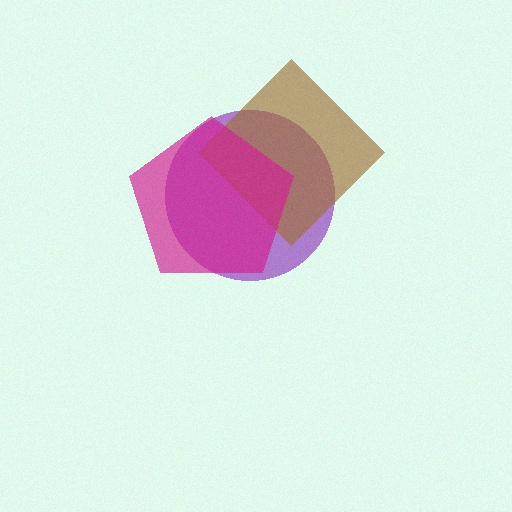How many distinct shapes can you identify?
There are 3 distinct shapes: a purple circle, a brown diamond, a magenta pentagon.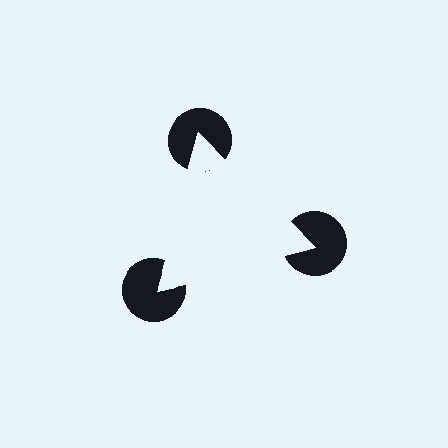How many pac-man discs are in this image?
There are 3 — one at each vertex of the illusory triangle.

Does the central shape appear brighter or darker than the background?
It typically appears slightly brighter than the background, even though no actual brightness change is drawn.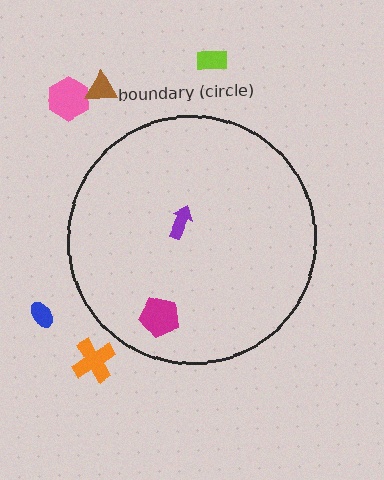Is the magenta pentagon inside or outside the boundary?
Inside.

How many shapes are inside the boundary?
2 inside, 5 outside.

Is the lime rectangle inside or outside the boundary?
Outside.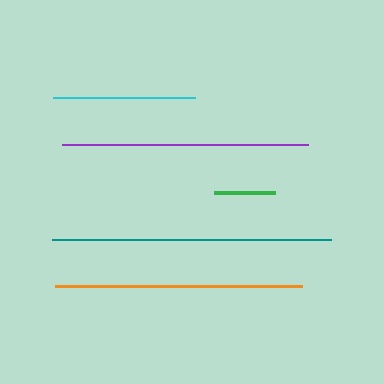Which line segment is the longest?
The teal line is the longest at approximately 279 pixels.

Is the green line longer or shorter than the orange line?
The orange line is longer than the green line.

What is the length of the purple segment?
The purple segment is approximately 246 pixels long.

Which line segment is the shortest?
The green line is the shortest at approximately 61 pixels.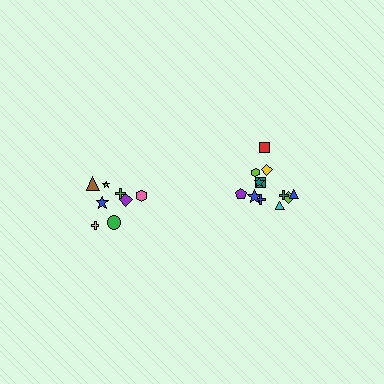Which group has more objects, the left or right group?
The right group.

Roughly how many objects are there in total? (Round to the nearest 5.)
Roughly 20 objects in total.